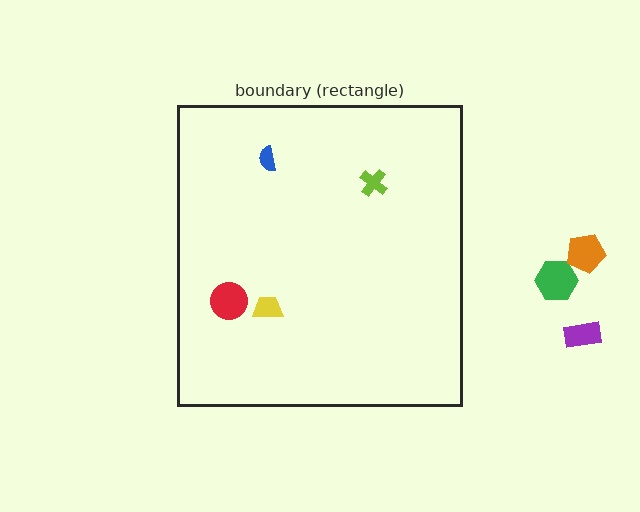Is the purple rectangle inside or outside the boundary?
Outside.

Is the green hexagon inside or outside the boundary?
Outside.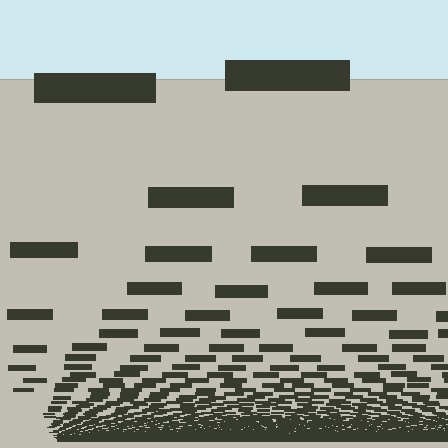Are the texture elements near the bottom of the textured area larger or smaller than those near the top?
Smaller. The gradient is inverted — elements near the bottom are smaller and denser.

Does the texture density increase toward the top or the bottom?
Density increases toward the bottom.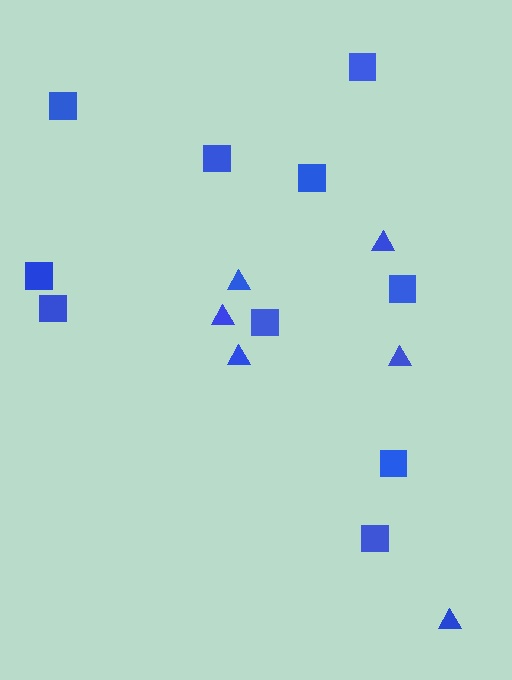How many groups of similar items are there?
There are 2 groups: one group of squares (10) and one group of triangles (6).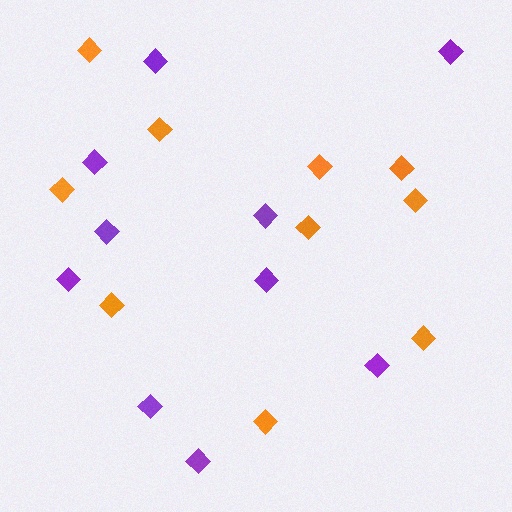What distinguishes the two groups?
There are 2 groups: one group of orange diamonds (10) and one group of purple diamonds (10).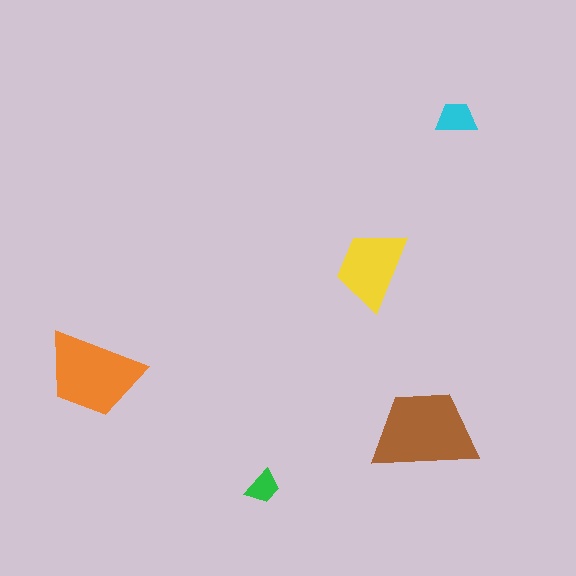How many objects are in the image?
There are 5 objects in the image.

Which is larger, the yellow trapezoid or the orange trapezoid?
The orange one.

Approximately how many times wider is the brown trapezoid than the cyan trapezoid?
About 2.5 times wider.